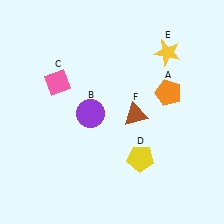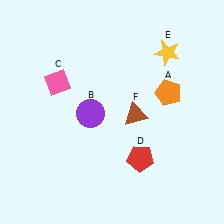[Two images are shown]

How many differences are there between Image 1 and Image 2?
There is 1 difference between the two images.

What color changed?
The pentagon (D) changed from yellow in Image 1 to red in Image 2.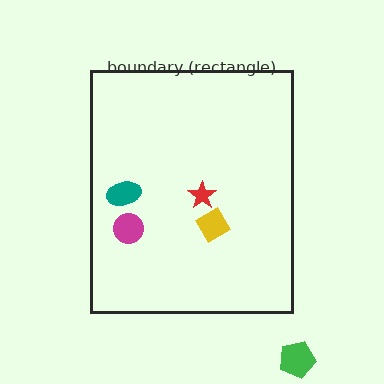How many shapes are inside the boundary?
4 inside, 1 outside.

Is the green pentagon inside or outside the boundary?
Outside.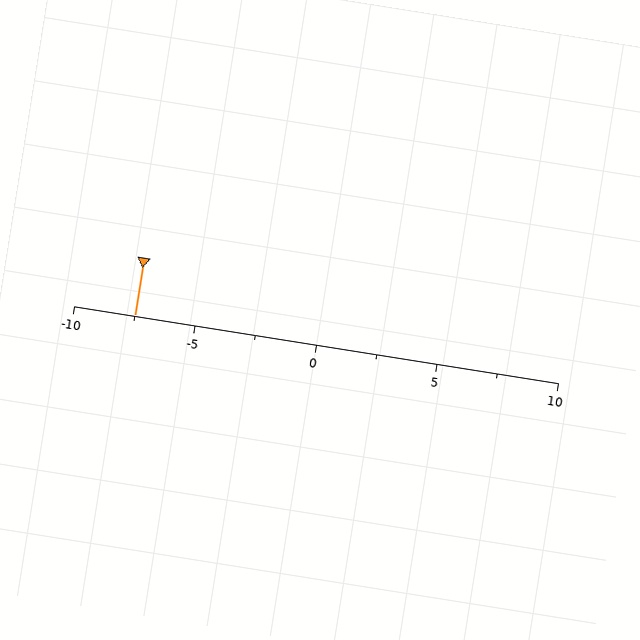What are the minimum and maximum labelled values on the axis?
The axis runs from -10 to 10.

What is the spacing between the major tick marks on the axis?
The major ticks are spaced 5 apart.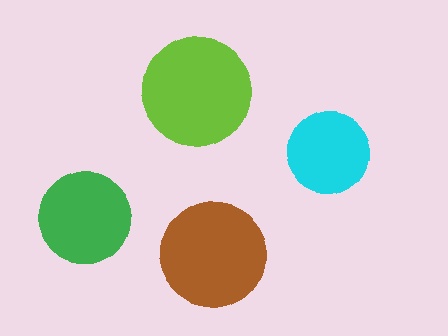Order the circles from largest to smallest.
the lime one, the brown one, the green one, the cyan one.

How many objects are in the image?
There are 4 objects in the image.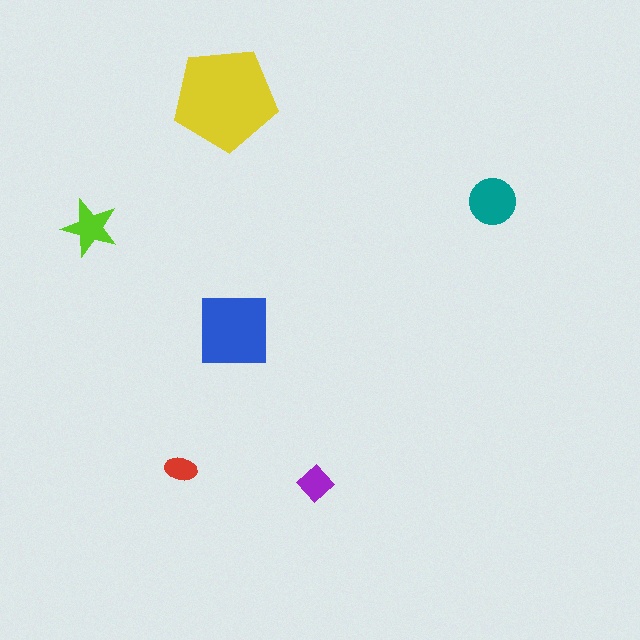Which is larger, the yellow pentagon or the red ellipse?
The yellow pentagon.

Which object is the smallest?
The red ellipse.